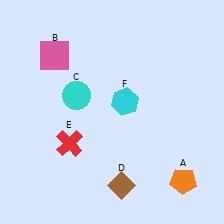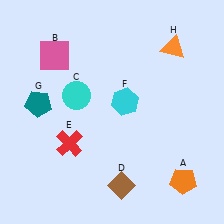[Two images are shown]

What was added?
A teal pentagon (G), an orange triangle (H) were added in Image 2.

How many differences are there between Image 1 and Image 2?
There are 2 differences between the two images.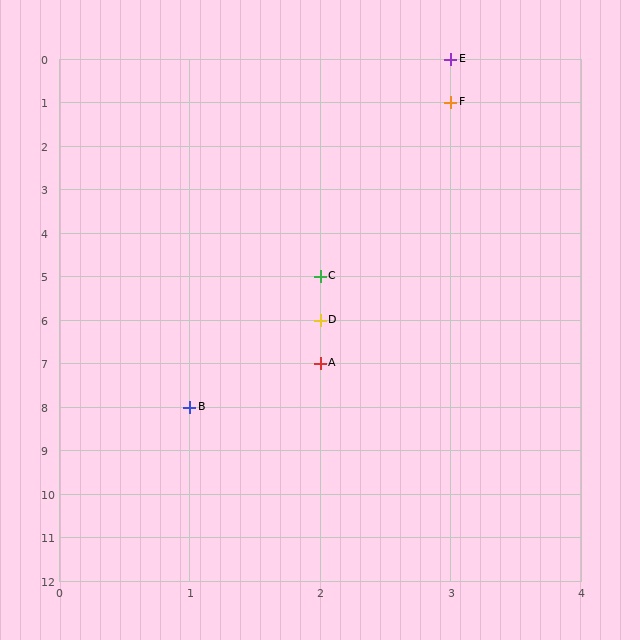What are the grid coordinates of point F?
Point F is at grid coordinates (3, 1).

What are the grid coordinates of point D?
Point D is at grid coordinates (2, 6).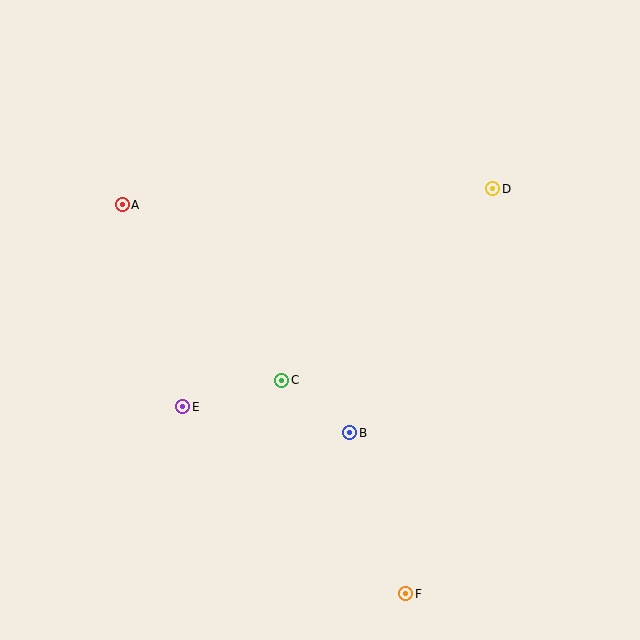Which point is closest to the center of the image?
Point C at (282, 380) is closest to the center.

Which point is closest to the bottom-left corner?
Point E is closest to the bottom-left corner.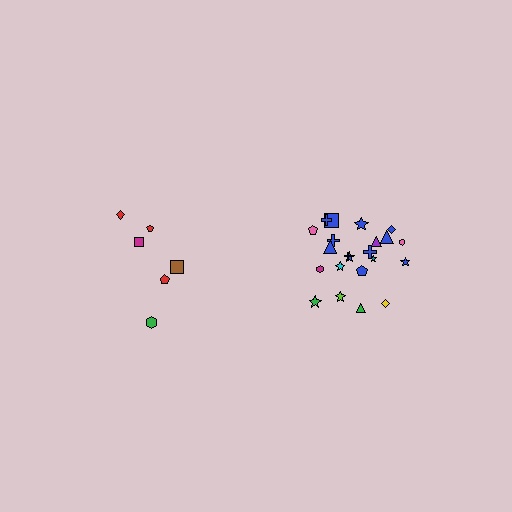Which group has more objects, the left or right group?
The right group.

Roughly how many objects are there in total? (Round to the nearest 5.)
Roughly 30 objects in total.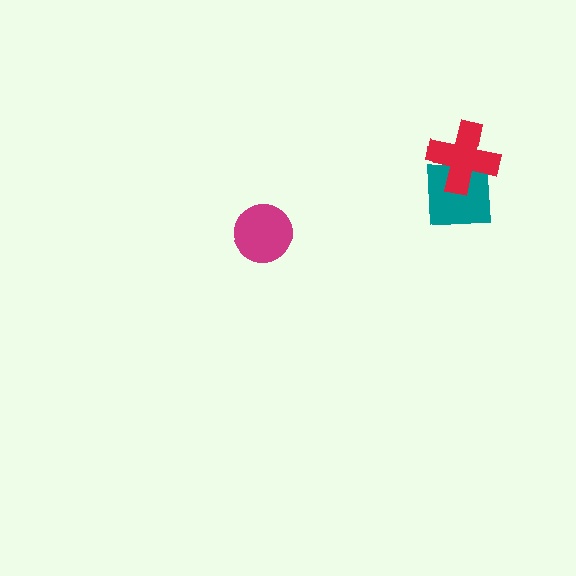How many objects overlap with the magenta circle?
0 objects overlap with the magenta circle.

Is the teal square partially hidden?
Yes, it is partially covered by another shape.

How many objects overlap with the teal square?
1 object overlaps with the teal square.